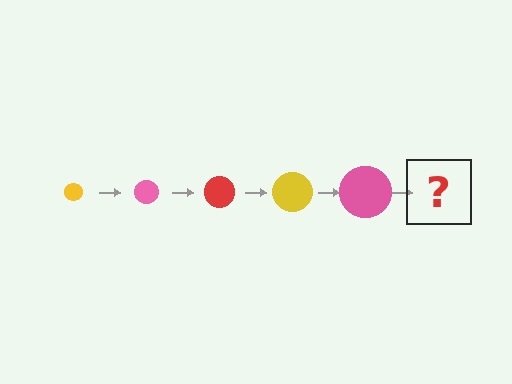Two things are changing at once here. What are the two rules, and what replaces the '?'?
The two rules are that the circle grows larger each step and the color cycles through yellow, pink, and red. The '?' should be a red circle, larger than the previous one.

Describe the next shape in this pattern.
It should be a red circle, larger than the previous one.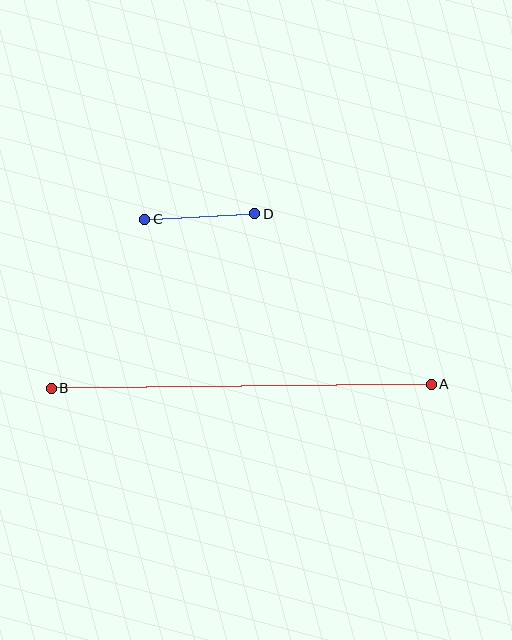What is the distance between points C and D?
The distance is approximately 110 pixels.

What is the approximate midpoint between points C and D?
The midpoint is at approximately (200, 217) pixels.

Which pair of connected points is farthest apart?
Points A and B are farthest apart.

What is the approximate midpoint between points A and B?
The midpoint is at approximately (241, 386) pixels.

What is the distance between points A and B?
The distance is approximately 380 pixels.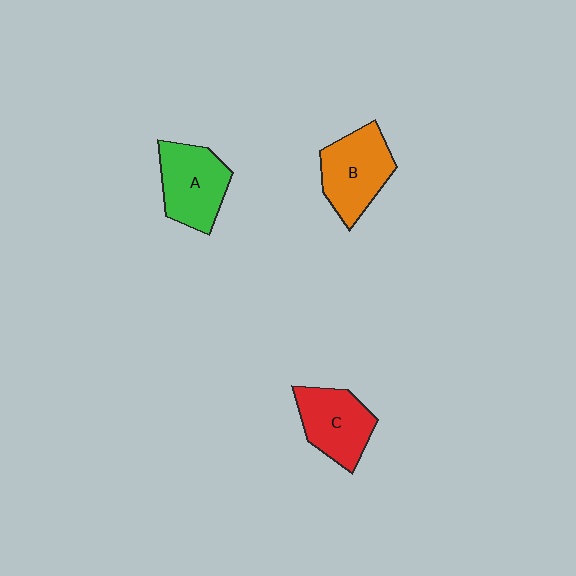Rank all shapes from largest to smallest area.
From largest to smallest: B (orange), A (green), C (red).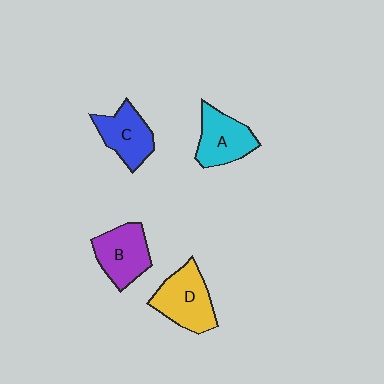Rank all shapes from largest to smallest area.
From largest to smallest: D (yellow), B (purple), A (cyan), C (blue).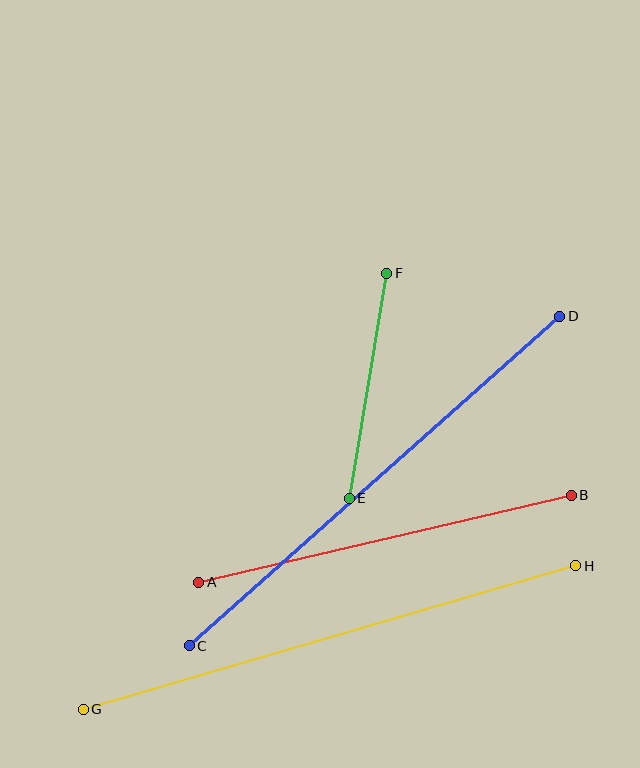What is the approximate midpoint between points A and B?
The midpoint is at approximately (385, 539) pixels.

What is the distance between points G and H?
The distance is approximately 513 pixels.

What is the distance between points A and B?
The distance is approximately 382 pixels.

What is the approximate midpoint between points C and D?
The midpoint is at approximately (374, 481) pixels.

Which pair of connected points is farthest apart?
Points G and H are farthest apart.